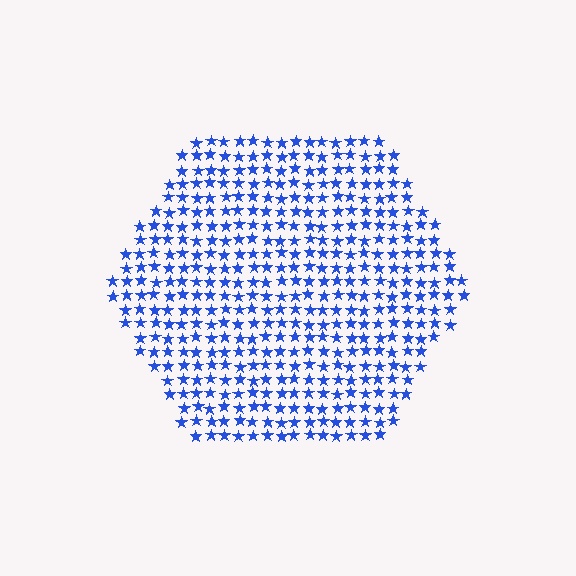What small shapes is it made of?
It is made of small stars.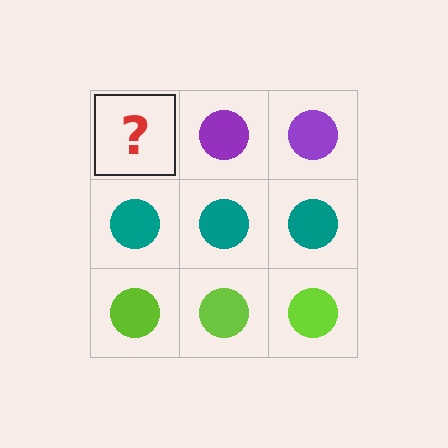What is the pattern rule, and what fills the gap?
The rule is that each row has a consistent color. The gap should be filled with a purple circle.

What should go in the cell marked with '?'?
The missing cell should contain a purple circle.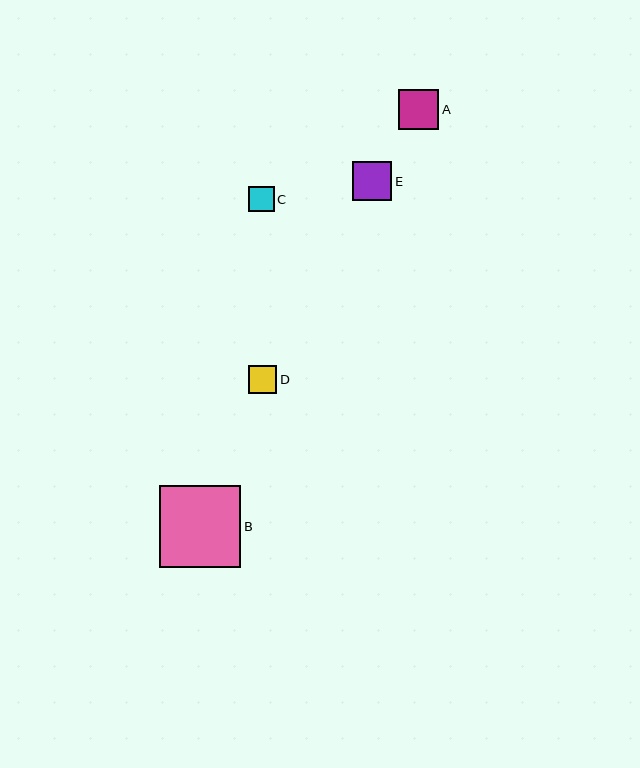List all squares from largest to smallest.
From largest to smallest: B, A, E, D, C.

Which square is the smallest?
Square C is the smallest with a size of approximately 26 pixels.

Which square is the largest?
Square B is the largest with a size of approximately 82 pixels.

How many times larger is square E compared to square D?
Square E is approximately 1.4 times the size of square D.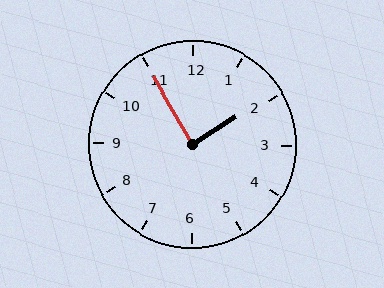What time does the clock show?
1:55.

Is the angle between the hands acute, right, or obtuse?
It is right.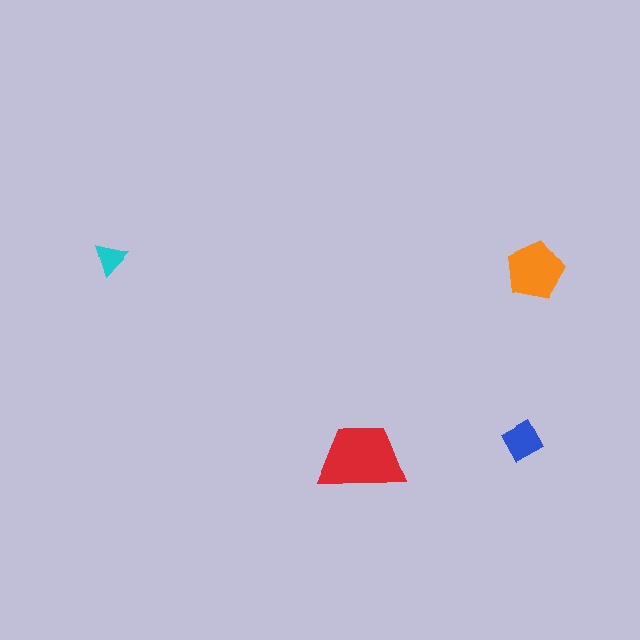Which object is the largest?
The red trapezoid.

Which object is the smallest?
The cyan triangle.